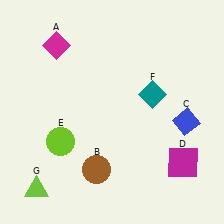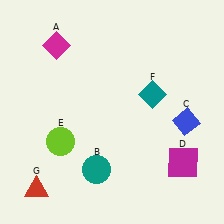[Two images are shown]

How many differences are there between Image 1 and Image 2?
There are 2 differences between the two images.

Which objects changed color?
B changed from brown to teal. G changed from lime to red.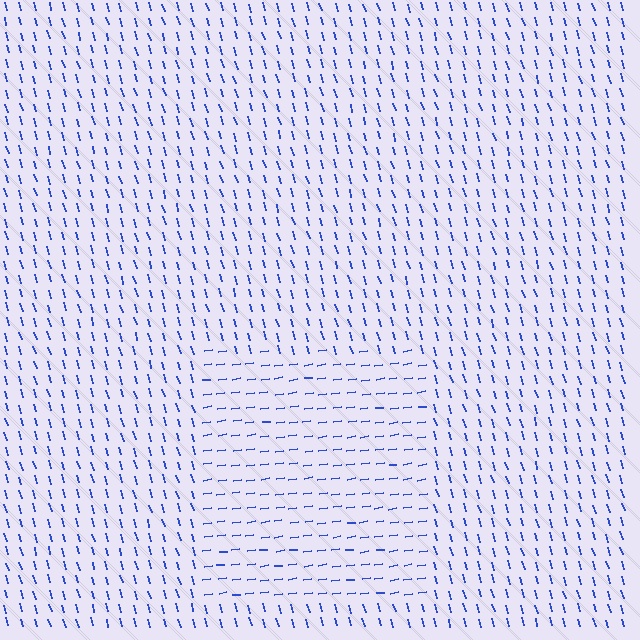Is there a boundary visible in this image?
Yes, there is a texture boundary formed by a change in line orientation.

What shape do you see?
I see a rectangle.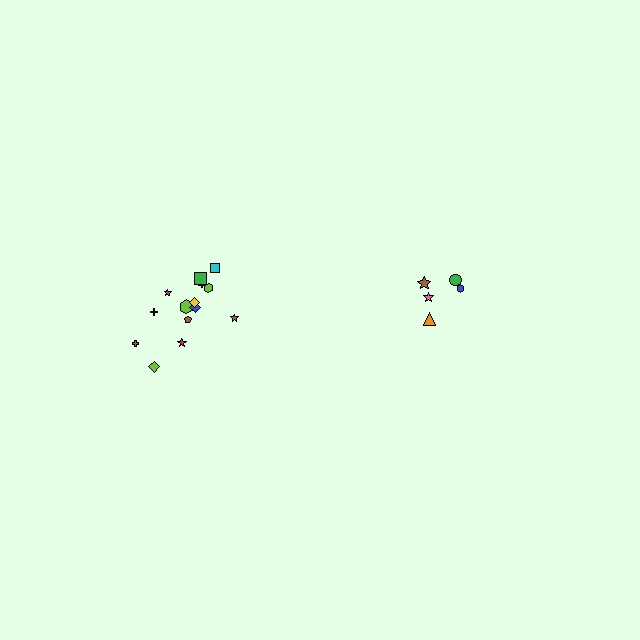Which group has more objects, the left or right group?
The left group.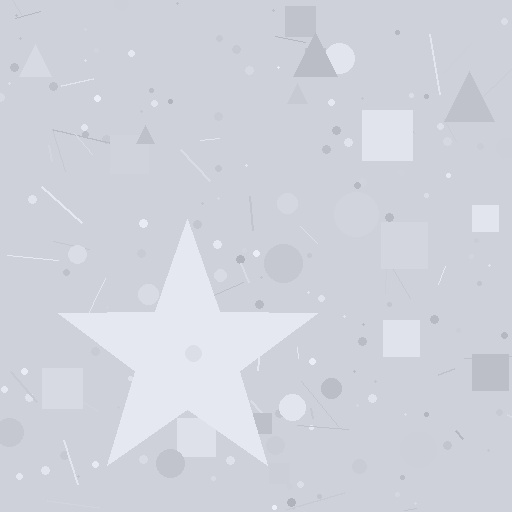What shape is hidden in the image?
A star is hidden in the image.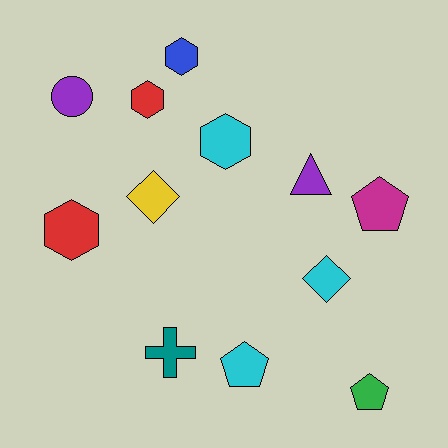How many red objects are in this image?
There are 2 red objects.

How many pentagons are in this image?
There are 3 pentagons.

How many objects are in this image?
There are 12 objects.